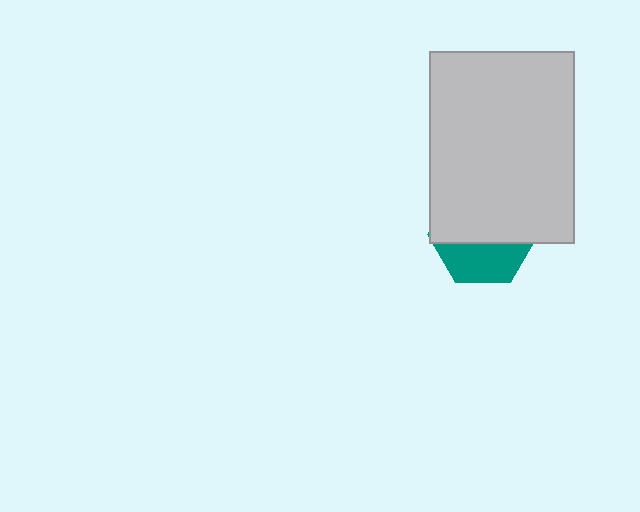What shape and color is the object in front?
The object in front is a light gray rectangle.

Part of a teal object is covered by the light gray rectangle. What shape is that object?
It is a hexagon.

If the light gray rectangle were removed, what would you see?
You would see the complete teal hexagon.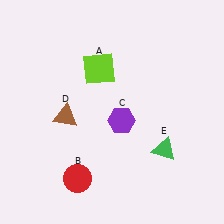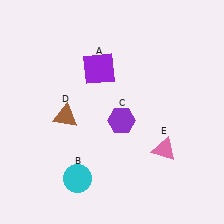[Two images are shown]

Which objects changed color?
A changed from lime to purple. B changed from red to cyan. E changed from green to pink.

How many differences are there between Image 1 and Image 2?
There are 3 differences between the two images.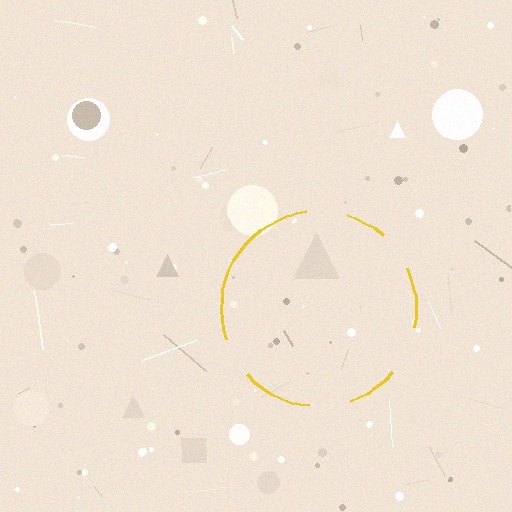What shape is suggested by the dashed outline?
The dashed outline suggests a circle.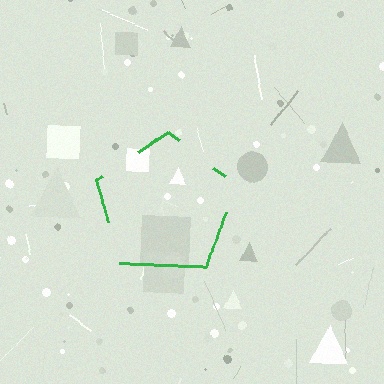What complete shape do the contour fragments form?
The contour fragments form a pentagon.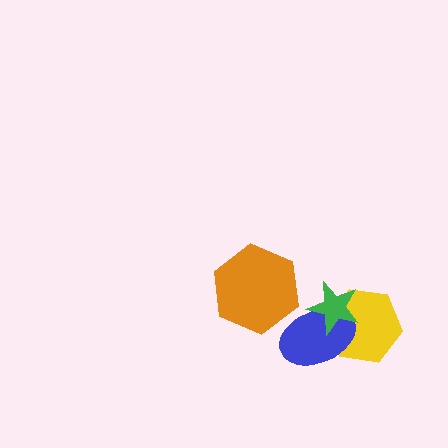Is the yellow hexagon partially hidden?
Yes, it is partially covered by another shape.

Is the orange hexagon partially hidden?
No, no other shape covers it.